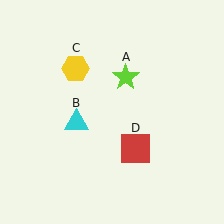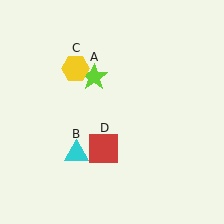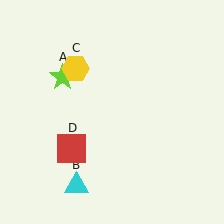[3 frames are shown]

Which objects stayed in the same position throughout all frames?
Yellow hexagon (object C) remained stationary.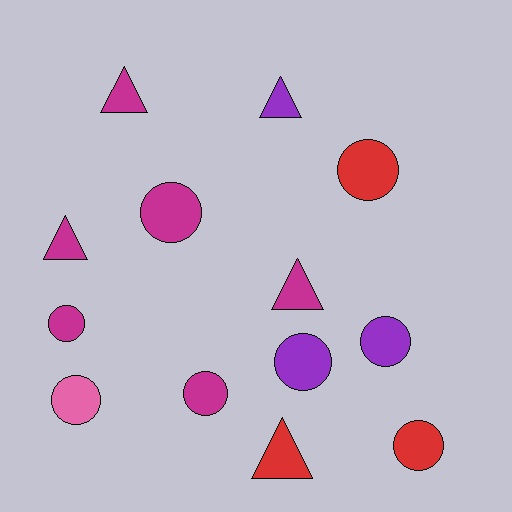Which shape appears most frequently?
Circle, with 8 objects.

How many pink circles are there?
There is 1 pink circle.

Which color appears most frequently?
Magenta, with 6 objects.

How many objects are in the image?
There are 13 objects.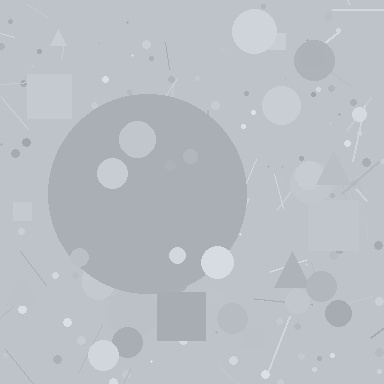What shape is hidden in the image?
A circle is hidden in the image.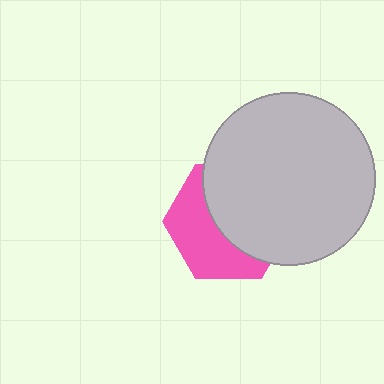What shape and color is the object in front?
The object in front is a light gray circle.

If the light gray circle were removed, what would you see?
You would see the complete pink hexagon.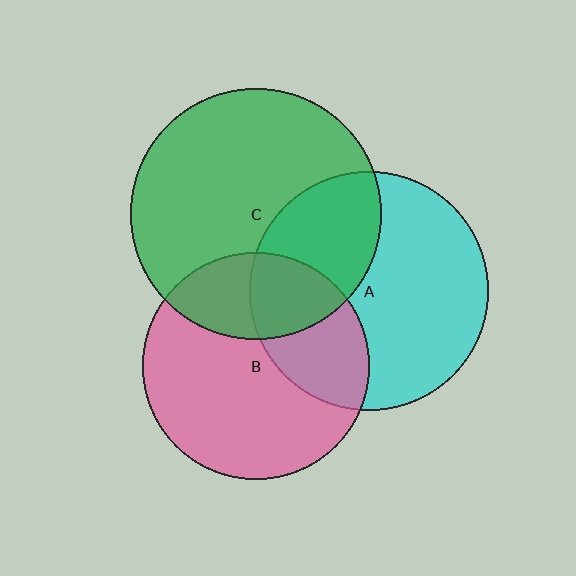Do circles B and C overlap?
Yes.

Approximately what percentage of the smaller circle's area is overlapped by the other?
Approximately 30%.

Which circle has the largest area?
Circle C (green).